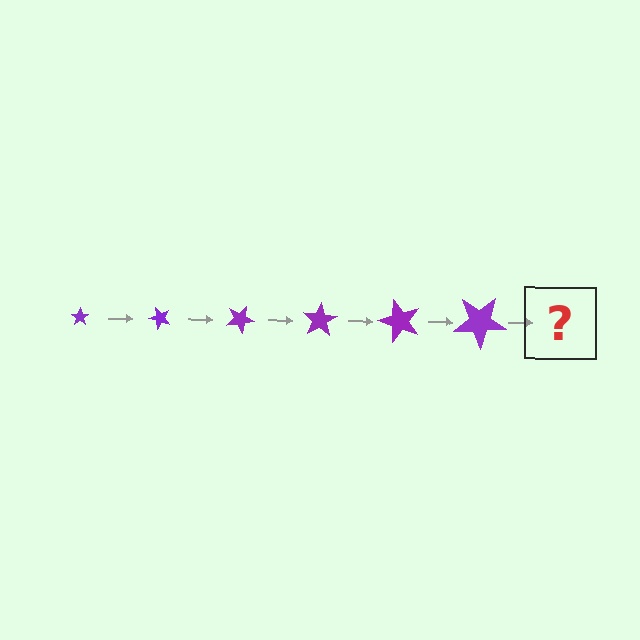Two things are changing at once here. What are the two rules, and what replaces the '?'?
The two rules are that the star grows larger each step and it rotates 50 degrees each step. The '?' should be a star, larger than the previous one and rotated 300 degrees from the start.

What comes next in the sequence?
The next element should be a star, larger than the previous one and rotated 300 degrees from the start.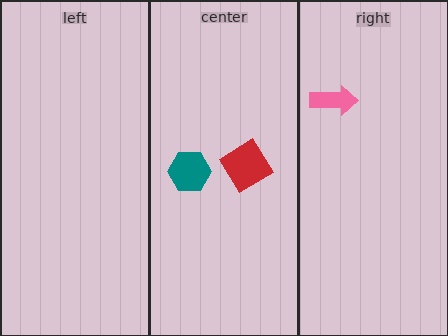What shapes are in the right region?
The pink arrow.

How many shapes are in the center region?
2.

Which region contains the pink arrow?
The right region.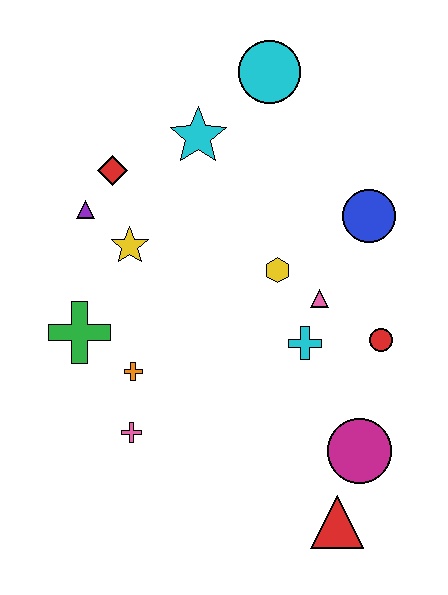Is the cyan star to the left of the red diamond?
No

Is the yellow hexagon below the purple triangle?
Yes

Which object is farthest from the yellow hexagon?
The red triangle is farthest from the yellow hexagon.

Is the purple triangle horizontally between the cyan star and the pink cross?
No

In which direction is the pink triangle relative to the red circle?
The pink triangle is to the left of the red circle.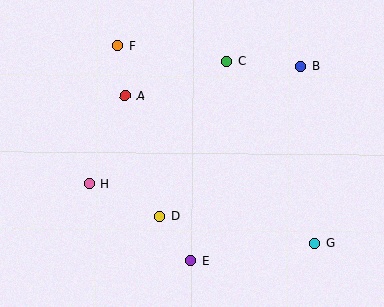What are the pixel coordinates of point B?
Point B is at (301, 66).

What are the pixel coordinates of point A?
Point A is at (125, 96).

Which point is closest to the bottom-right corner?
Point G is closest to the bottom-right corner.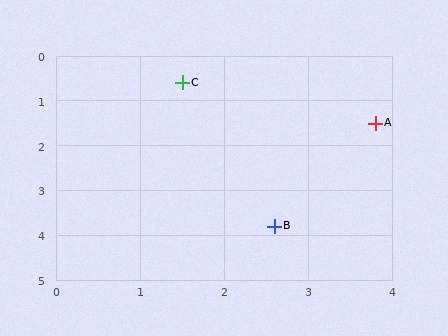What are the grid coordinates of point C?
Point C is at approximately (1.5, 0.6).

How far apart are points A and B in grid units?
Points A and B are about 2.6 grid units apart.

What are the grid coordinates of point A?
Point A is at approximately (3.8, 1.5).